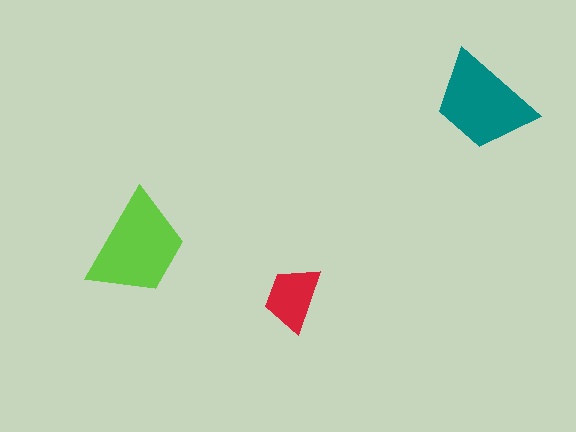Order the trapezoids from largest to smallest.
the lime one, the teal one, the red one.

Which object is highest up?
The teal trapezoid is topmost.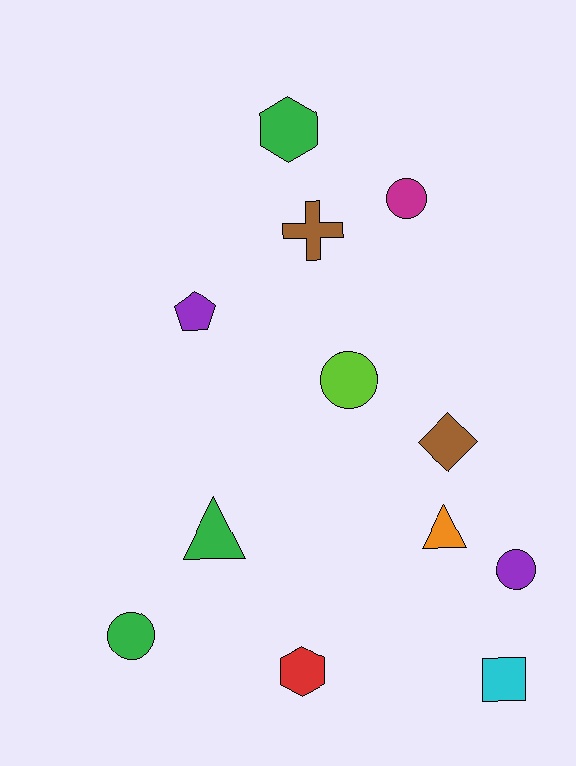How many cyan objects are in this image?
There is 1 cyan object.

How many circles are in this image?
There are 4 circles.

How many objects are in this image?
There are 12 objects.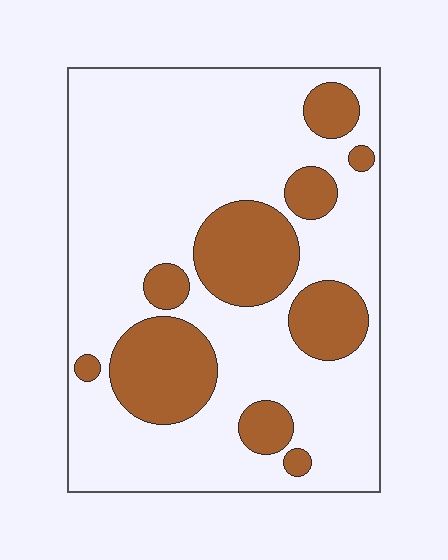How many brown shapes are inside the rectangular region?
10.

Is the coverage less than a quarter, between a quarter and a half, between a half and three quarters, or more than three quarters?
Between a quarter and a half.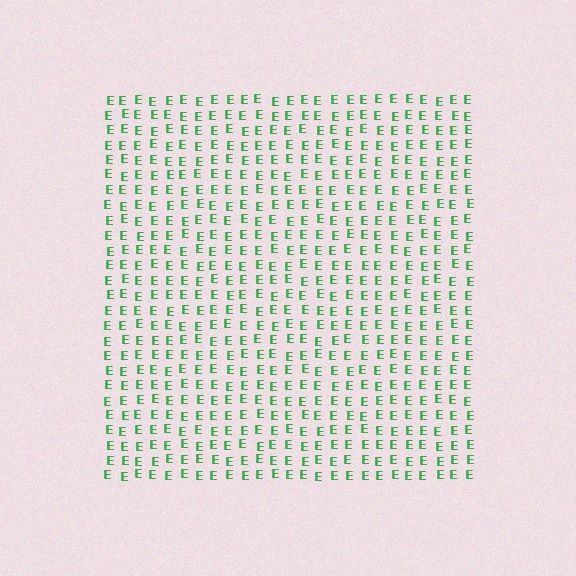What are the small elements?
The small elements are letter E's.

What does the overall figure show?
The overall figure shows a square.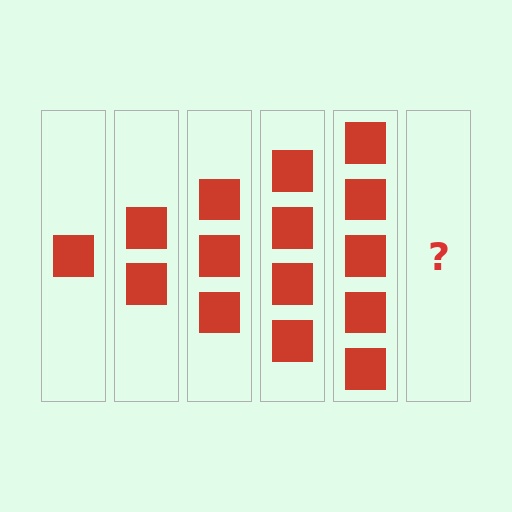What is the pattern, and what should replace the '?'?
The pattern is that each step adds one more square. The '?' should be 6 squares.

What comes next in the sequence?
The next element should be 6 squares.